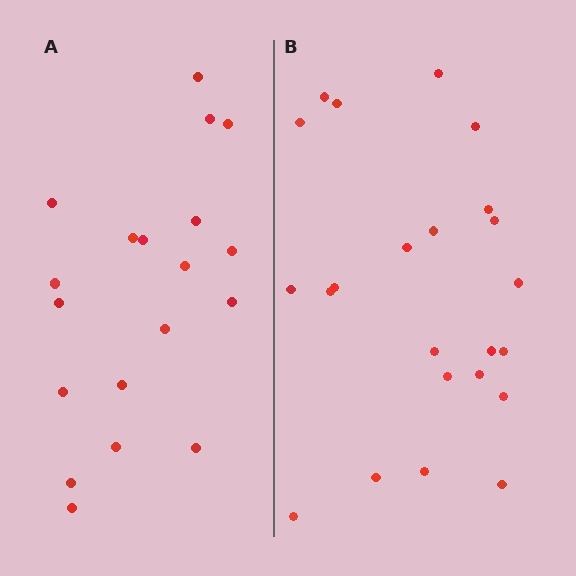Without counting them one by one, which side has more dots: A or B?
Region B (the right region) has more dots.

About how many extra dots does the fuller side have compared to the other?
Region B has about 4 more dots than region A.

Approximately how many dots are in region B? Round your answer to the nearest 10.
About 20 dots. (The exact count is 23, which rounds to 20.)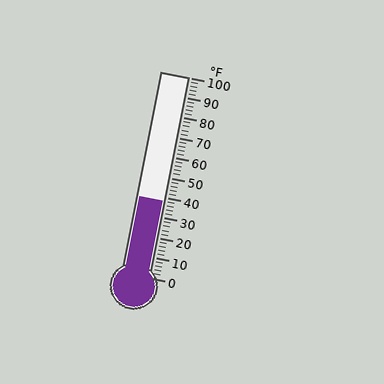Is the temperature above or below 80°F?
The temperature is below 80°F.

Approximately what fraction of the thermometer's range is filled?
The thermometer is filled to approximately 40% of its range.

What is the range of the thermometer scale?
The thermometer scale ranges from 0°F to 100°F.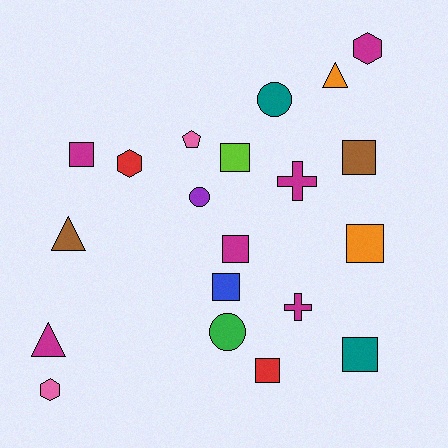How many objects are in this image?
There are 20 objects.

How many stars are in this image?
There are no stars.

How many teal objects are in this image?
There are 2 teal objects.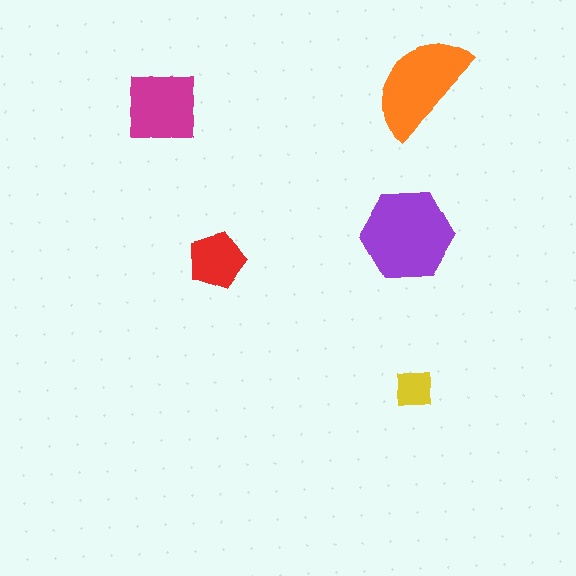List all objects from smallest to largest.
The yellow square, the red pentagon, the magenta square, the orange semicircle, the purple hexagon.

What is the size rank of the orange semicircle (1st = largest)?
2nd.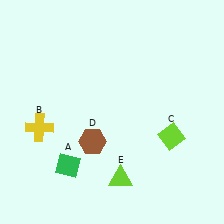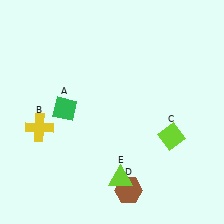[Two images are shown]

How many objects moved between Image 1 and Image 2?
2 objects moved between the two images.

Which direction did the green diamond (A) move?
The green diamond (A) moved up.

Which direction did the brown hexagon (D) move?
The brown hexagon (D) moved down.